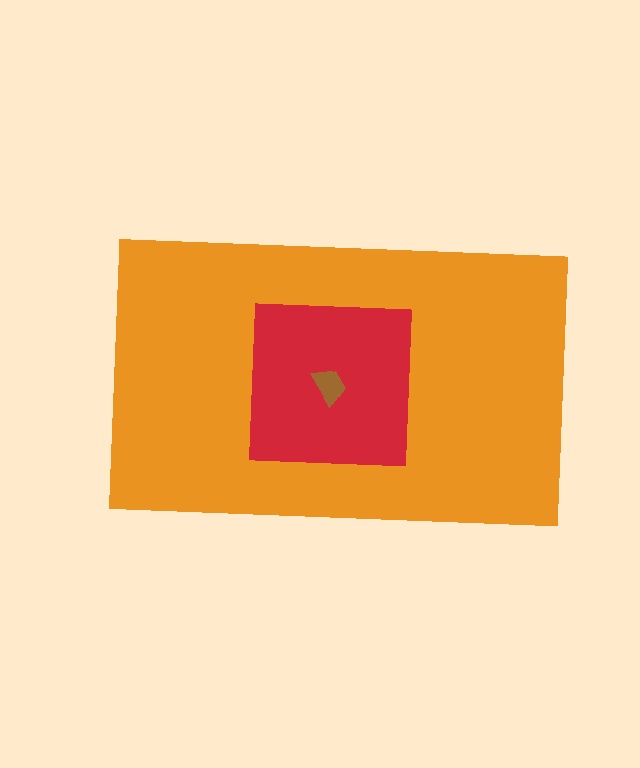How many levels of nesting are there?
3.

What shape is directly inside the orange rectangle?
The red square.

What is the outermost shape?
The orange rectangle.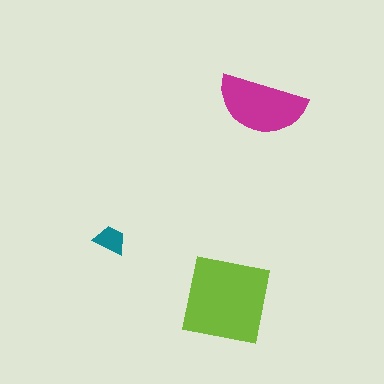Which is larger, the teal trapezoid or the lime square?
The lime square.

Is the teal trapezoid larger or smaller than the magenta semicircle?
Smaller.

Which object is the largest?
The lime square.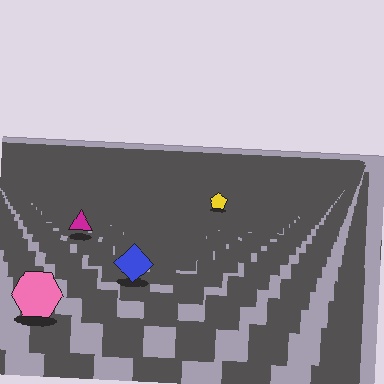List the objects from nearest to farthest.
From nearest to farthest: the pink hexagon, the blue diamond, the magenta triangle, the yellow pentagon.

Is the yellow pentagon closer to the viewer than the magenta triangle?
No. The magenta triangle is closer — you can tell from the texture gradient: the ground texture is coarser near it.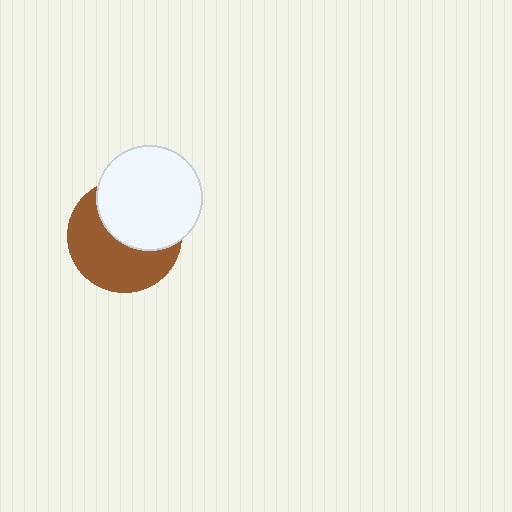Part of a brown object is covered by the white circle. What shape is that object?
It is a circle.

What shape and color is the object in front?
The object in front is a white circle.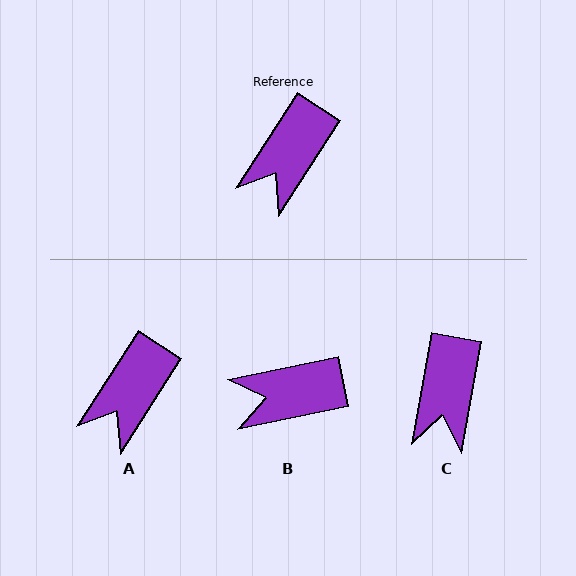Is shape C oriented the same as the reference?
No, it is off by about 23 degrees.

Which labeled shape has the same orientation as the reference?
A.